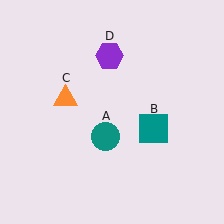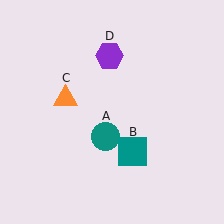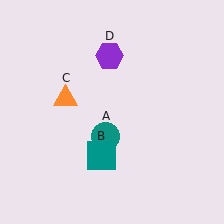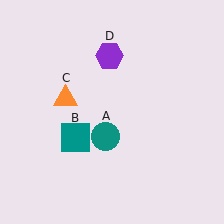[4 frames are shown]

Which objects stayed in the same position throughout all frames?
Teal circle (object A) and orange triangle (object C) and purple hexagon (object D) remained stationary.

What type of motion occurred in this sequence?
The teal square (object B) rotated clockwise around the center of the scene.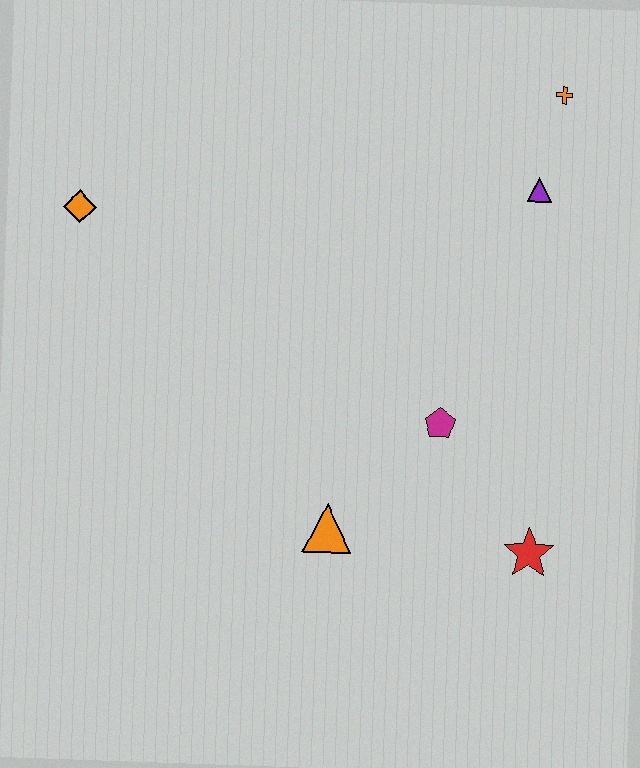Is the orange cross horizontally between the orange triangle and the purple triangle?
No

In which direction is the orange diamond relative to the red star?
The orange diamond is to the left of the red star.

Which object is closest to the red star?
The magenta pentagon is closest to the red star.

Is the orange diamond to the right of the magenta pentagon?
No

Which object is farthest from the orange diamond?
The red star is farthest from the orange diamond.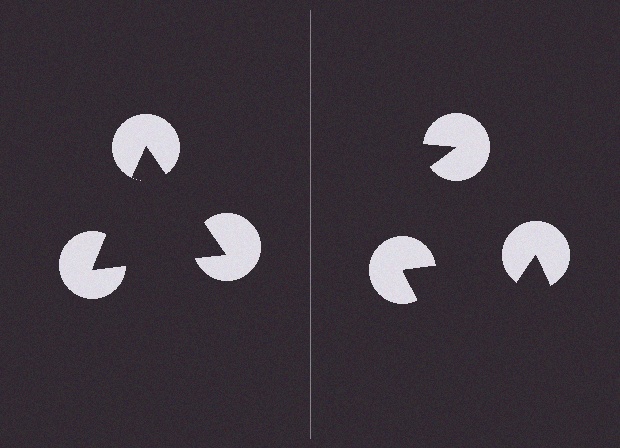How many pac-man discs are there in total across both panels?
6 — 3 on each side.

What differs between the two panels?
The pac-man discs are positioned identically on both sides; only the wedge orientations differ. On the left they align to a triangle; on the right they are misaligned.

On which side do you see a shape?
An illusory triangle appears on the left side. On the right side the wedge cuts are rotated, so no coherent shape forms.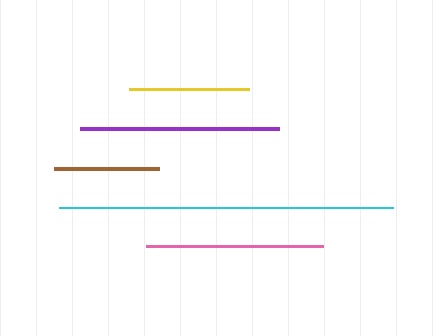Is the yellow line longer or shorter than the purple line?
The purple line is longer than the yellow line.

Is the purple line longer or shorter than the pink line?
The purple line is longer than the pink line.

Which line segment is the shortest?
The brown line is the shortest at approximately 106 pixels.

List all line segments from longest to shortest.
From longest to shortest: cyan, purple, pink, yellow, brown.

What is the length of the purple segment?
The purple segment is approximately 199 pixels long.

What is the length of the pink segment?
The pink segment is approximately 176 pixels long.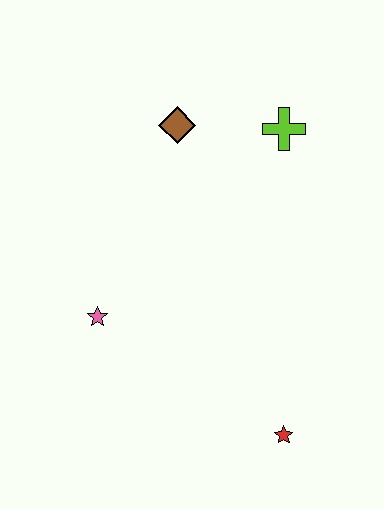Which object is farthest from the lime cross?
The red star is farthest from the lime cross.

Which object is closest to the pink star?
The brown diamond is closest to the pink star.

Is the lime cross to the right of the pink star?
Yes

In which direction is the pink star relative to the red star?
The pink star is to the left of the red star.